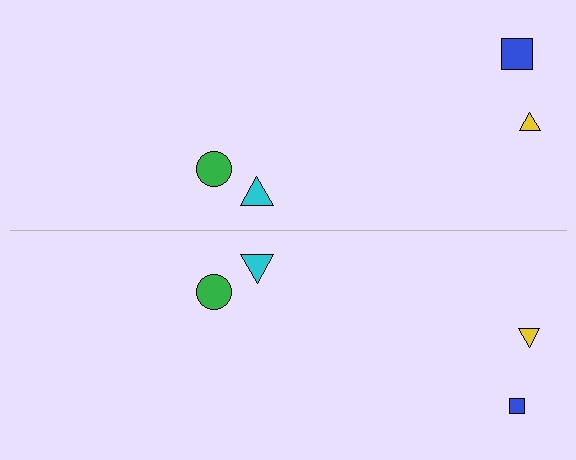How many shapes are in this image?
There are 8 shapes in this image.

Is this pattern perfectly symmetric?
No, the pattern is not perfectly symmetric. The blue square on the bottom side has a different size than its mirror counterpart.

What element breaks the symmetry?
The blue square on the bottom side has a different size than its mirror counterpart.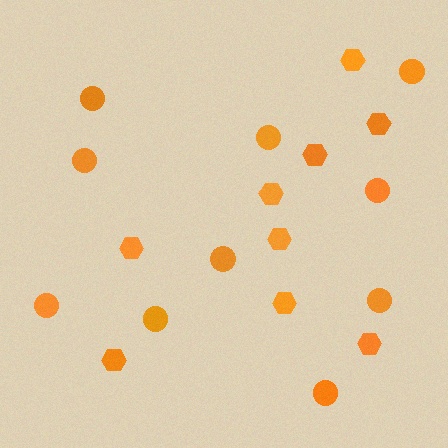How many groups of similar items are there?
There are 2 groups: one group of circles (10) and one group of hexagons (9).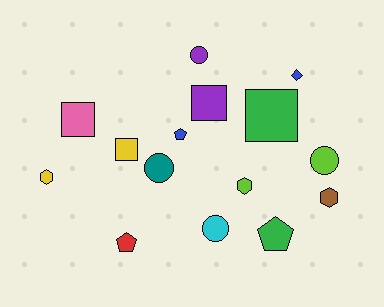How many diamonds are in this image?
There is 1 diamond.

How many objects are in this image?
There are 15 objects.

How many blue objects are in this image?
There are 2 blue objects.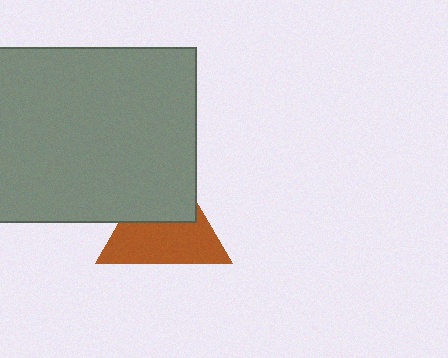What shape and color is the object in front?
The object in front is a gray rectangle.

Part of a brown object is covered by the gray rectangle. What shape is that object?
It is a triangle.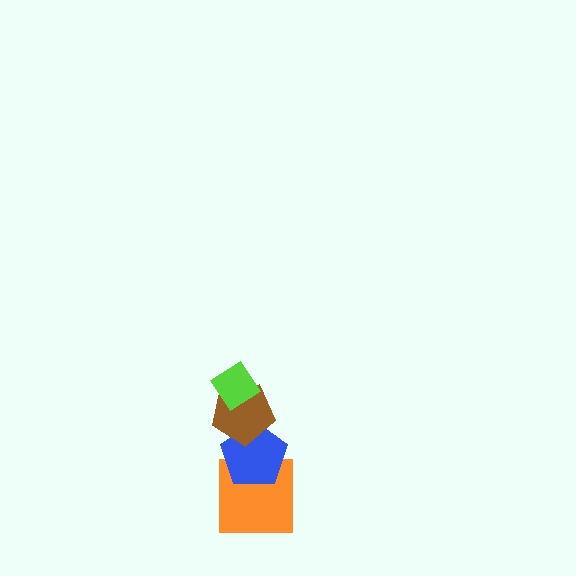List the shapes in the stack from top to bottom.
From top to bottom: the lime diamond, the brown pentagon, the blue pentagon, the orange square.